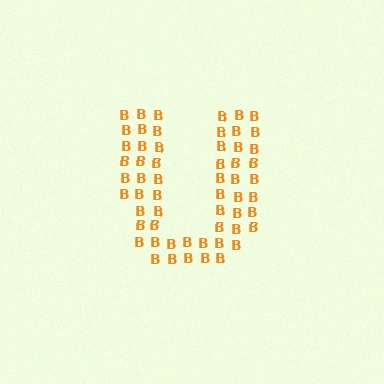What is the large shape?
The large shape is the letter U.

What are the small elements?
The small elements are letter B's.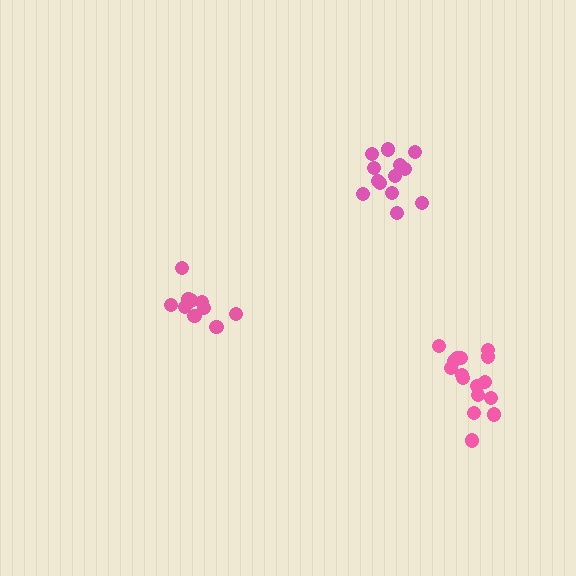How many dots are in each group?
Group 1: 10 dots, Group 2: 16 dots, Group 3: 13 dots (39 total).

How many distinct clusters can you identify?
There are 3 distinct clusters.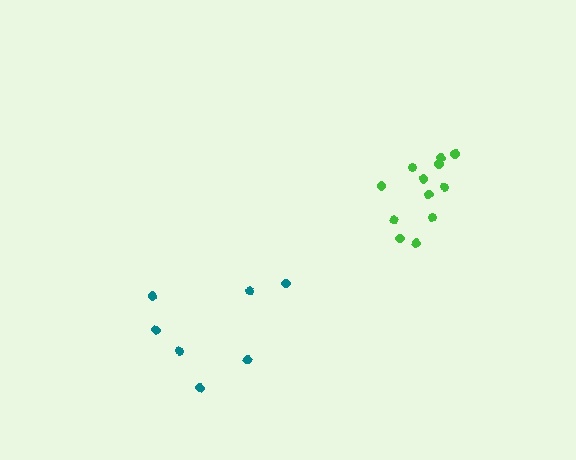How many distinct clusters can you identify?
There are 2 distinct clusters.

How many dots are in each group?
Group 1: 7 dots, Group 2: 12 dots (19 total).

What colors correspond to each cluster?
The clusters are colored: teal, green.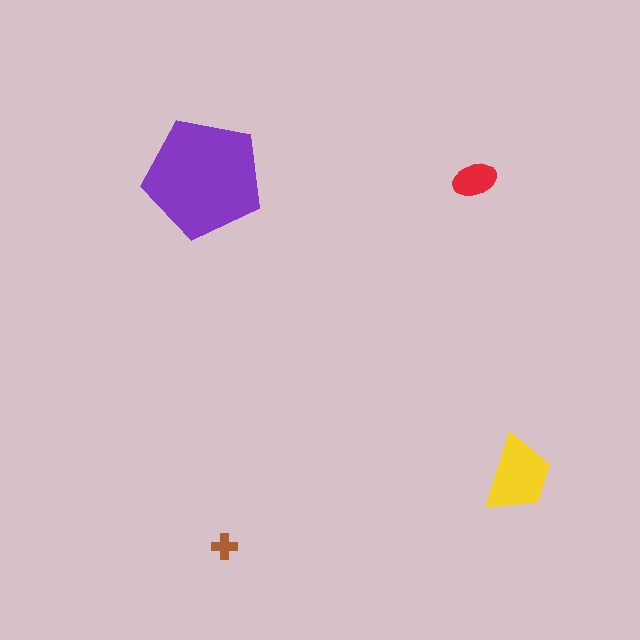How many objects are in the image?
There are 4 objects in the image.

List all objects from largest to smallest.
The purple pentagon, the yellow trapezoid, the red ellipse, the brown cross.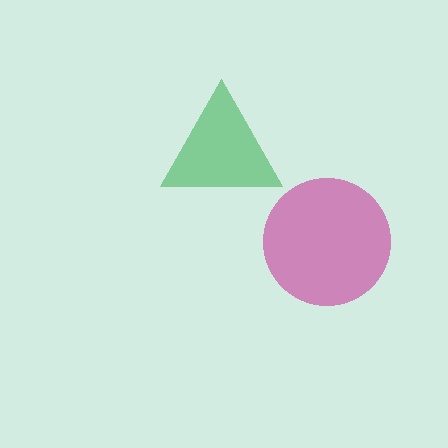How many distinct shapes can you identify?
There are 2 distinct shapes: a magenta circle, a green triangle.